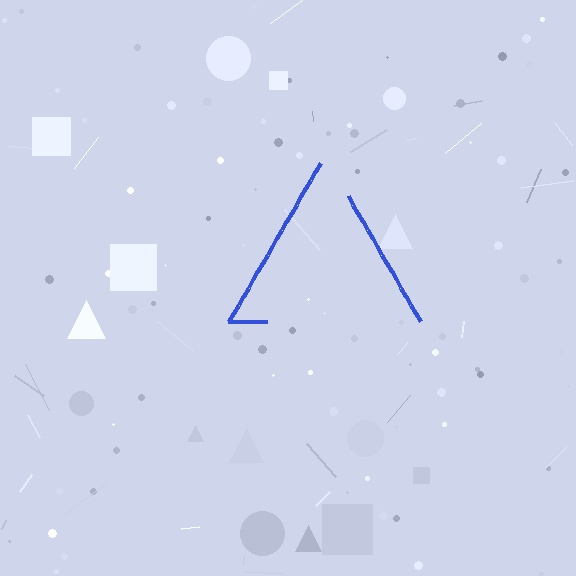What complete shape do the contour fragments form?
The contour fragments form a triangle.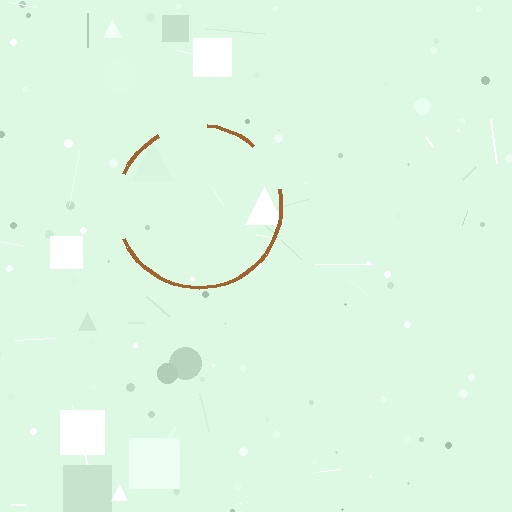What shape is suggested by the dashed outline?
The dashed outline suggests a circle.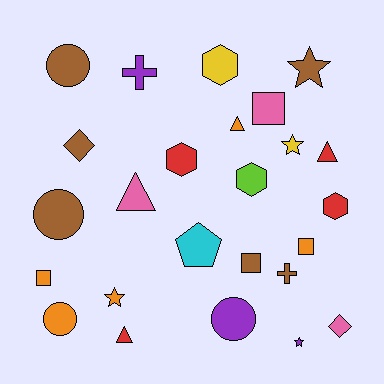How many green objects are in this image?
There are no green objects.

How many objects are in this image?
There are 25 objects.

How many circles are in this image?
There are 4 circles.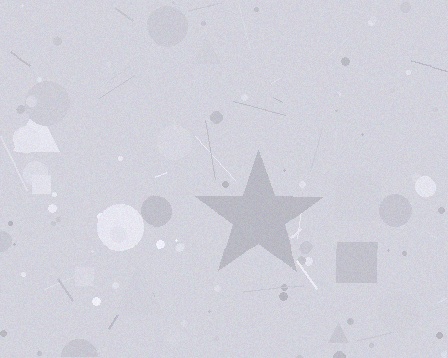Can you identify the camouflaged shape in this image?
The camouflaged shape is a star.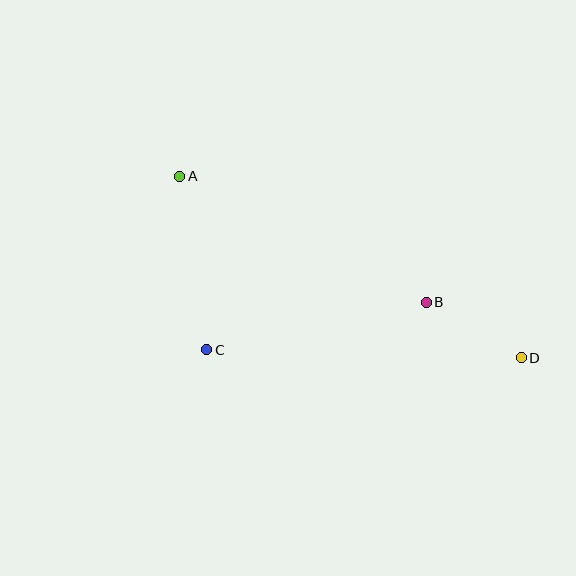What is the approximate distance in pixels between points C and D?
The distance between C and D is approximately 315 pixels.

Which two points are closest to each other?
Points B and D are closest to each other.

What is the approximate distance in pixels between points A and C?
The distance between A and C is approximately 176 pixels.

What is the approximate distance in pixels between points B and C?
The distance between B and C is approximately 225 pixels.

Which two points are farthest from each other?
Points A and D are farthest from each other.